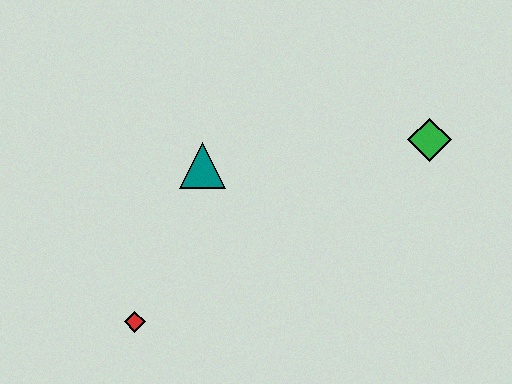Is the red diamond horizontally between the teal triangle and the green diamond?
No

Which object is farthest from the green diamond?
The red diamond is farthest from the green diamond.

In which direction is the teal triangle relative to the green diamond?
The teal triangle is to the left of the green diamond.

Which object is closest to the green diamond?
The teal triangle is closest to the green diamond.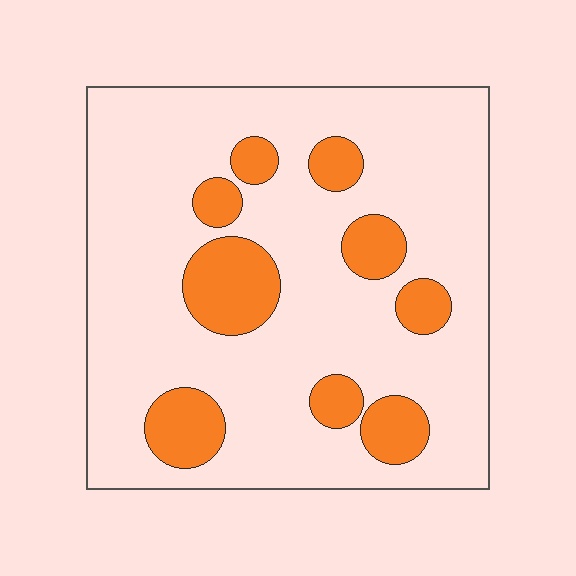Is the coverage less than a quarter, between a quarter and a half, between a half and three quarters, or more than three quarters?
Less than a quarter.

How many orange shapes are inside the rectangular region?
9.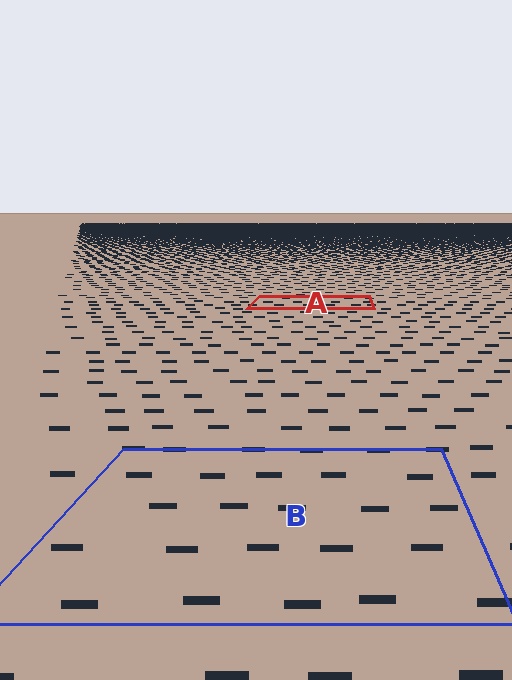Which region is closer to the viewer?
Region B is closer. The texture elements there are larger and more spread out.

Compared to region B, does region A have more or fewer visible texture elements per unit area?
Region A has more texture elements per unit area — they are packed more densely because it is farther away.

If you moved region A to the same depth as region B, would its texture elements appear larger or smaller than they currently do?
They would appear larger. At a closer depth, the same texture elements are projected at a bigger on-screen size.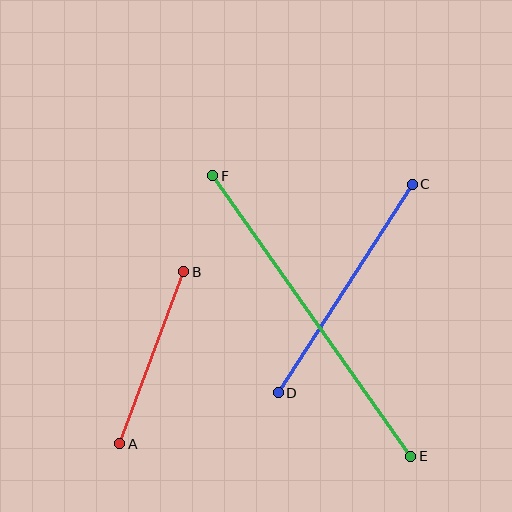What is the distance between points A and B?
The distance is approximately 184 pixels.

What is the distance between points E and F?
The distance is approximately 343 pixels.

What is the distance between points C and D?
The distance is approximately 248 pixels.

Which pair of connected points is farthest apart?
Points E and F are farthest apart.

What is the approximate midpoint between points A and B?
The midpoint is at approximately (152, 358) pixels.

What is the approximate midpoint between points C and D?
The midpoint is at approximately (345, 288) pixels.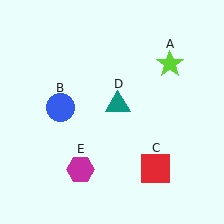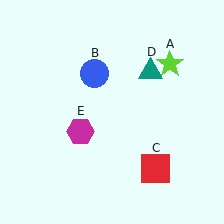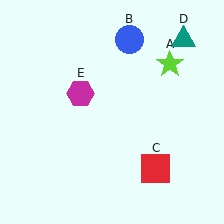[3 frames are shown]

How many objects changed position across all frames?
3 objects changed position: blue circle (object B), teal triangle (object D), magenta hexagon (object E).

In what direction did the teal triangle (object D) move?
The teal triangle (object D) moved up and to the right.